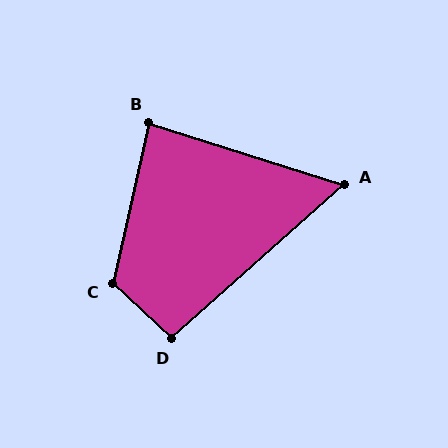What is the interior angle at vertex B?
Approximately 85 degrees (approximately right).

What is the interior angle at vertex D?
Approximately 95 degrees (approximately right).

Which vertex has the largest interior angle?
C, at approximately 121 degrees.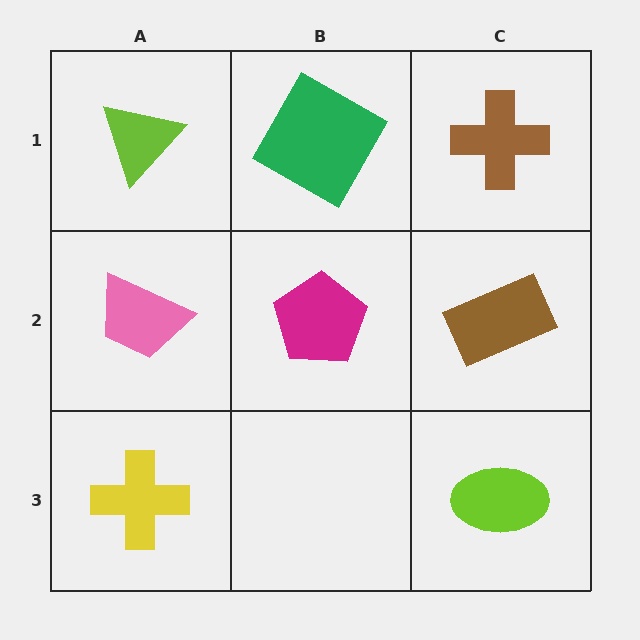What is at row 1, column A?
A lime triangle.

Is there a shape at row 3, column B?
No, that cell is empty.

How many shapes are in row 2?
3 shapes.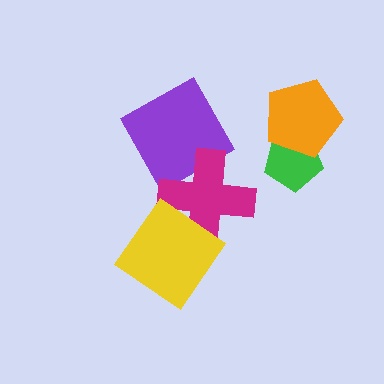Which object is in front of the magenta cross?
The yellow diamond is in front of the magenta cross.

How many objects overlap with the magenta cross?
2 objects overlap with the magenta cross.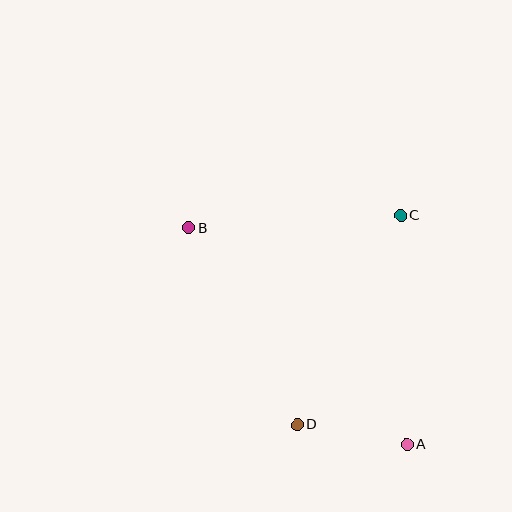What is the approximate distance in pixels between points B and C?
The distance between B and C is approximately 213 pixels.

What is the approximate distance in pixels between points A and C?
The distance between A and C is approximately 229 pixels.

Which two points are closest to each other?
Points A and D are closest to each other.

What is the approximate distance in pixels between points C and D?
The distance between C and D is approximately 233 pixels.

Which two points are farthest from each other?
Points A and B are farthest from each other.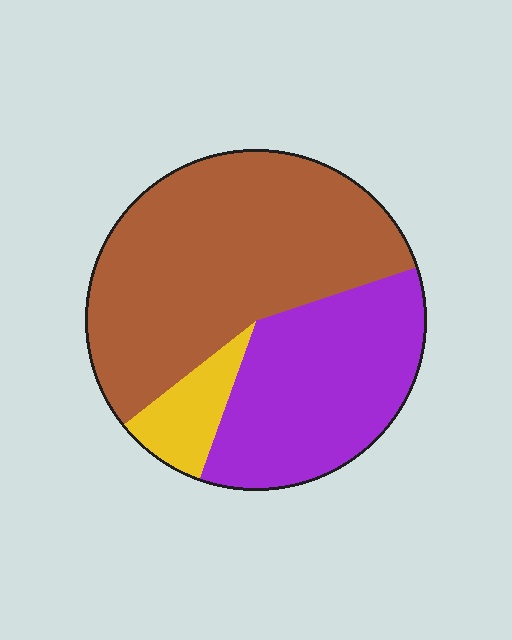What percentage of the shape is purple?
Purple takes up about one third (1/3) of the shape.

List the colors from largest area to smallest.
From largest to smallest: brown, purple, yellow.